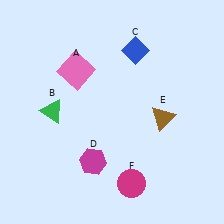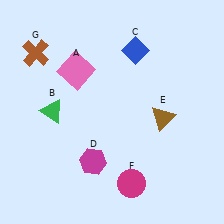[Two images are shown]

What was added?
A brown cross (G) was added in Image 2.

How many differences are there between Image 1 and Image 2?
There is 1 difference between the two images.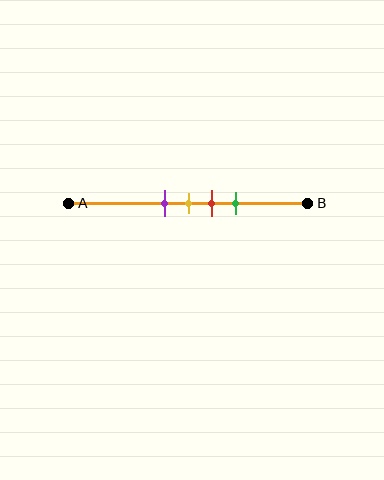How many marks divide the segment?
There are 4 marks dividing the segment.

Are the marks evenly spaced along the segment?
Yes, the marks are approximately evenly spaced.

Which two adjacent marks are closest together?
The purple and yellow marks are the closest adjacent pair.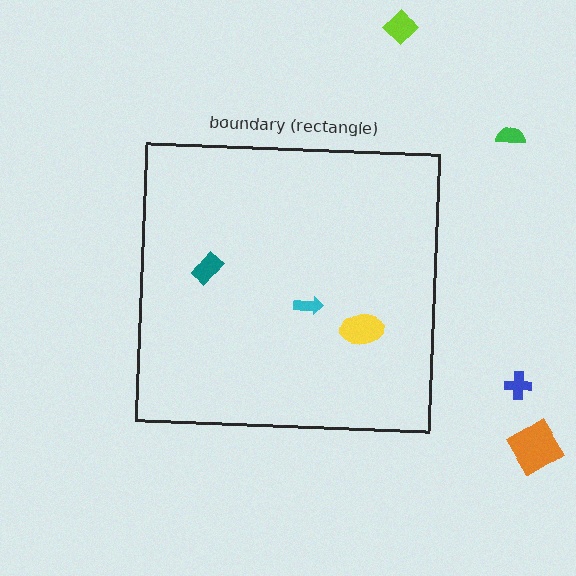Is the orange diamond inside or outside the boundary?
Outside.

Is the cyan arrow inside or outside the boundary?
Inside.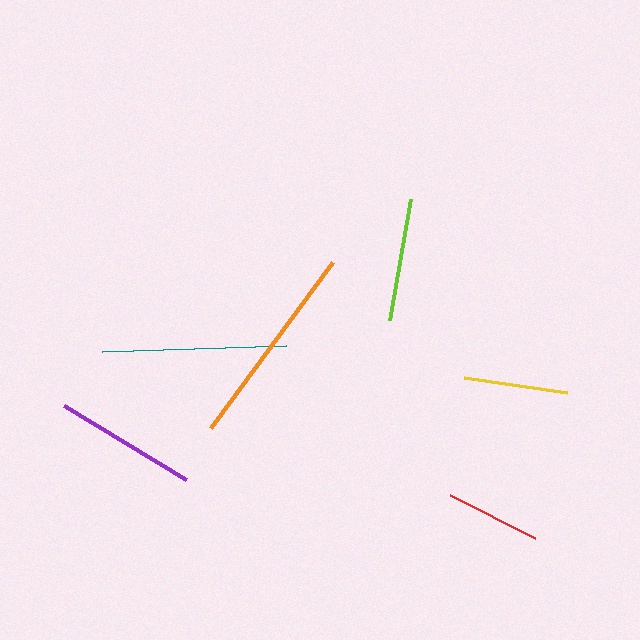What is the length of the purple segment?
The purple segment is approximately 143 pixels long.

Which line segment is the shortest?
The red line is the shortest at approximately 95 pixels.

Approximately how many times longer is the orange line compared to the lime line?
The orange line is approximately 1.7 times the length of the lime line.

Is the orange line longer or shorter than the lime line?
The orange line is longer than the lime line.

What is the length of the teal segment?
The teal segment is approximately 184 pixels long.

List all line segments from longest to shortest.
From longest to shortest: orange, teal, purple, lime, yellow, red.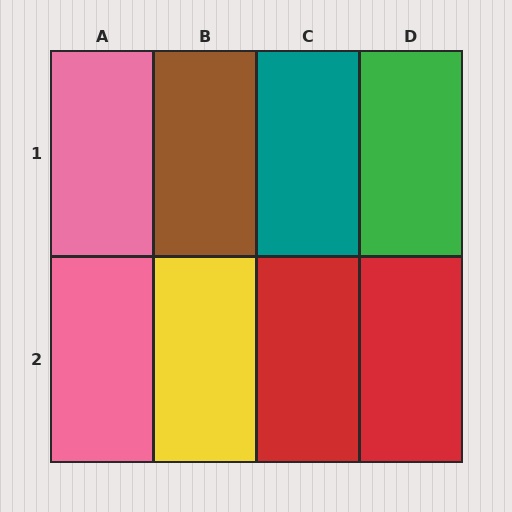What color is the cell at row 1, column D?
Green.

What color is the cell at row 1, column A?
Pink.